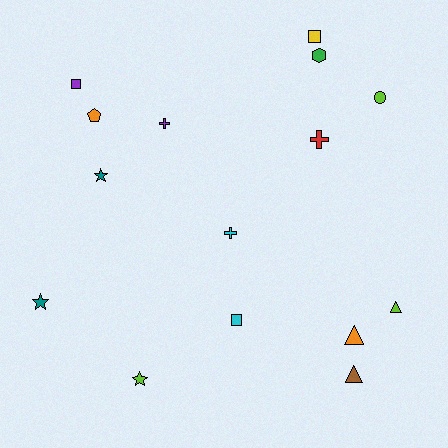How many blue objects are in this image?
There are no blue objects.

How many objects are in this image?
There are 15 objects.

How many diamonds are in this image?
There are no diamonds.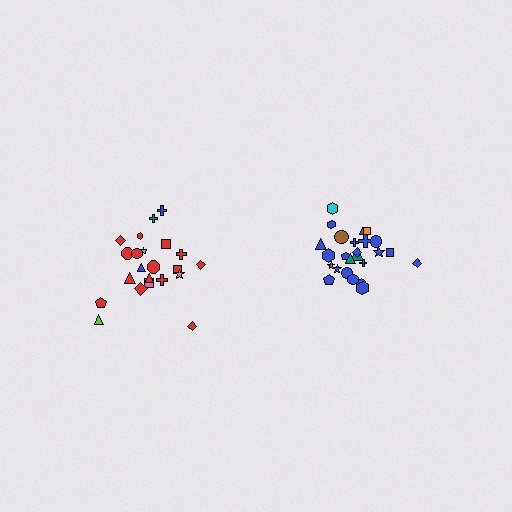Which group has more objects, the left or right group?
The right group.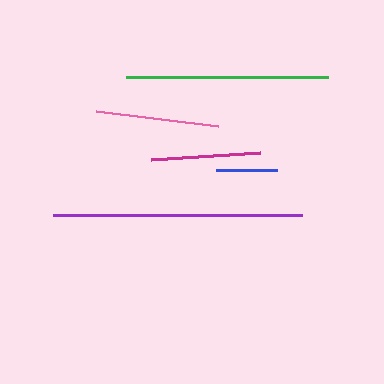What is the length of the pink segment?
The pink segment is approximately 123 pixels long.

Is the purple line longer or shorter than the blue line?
The purple line is longer than the blue line.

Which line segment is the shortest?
The blue line is the shortest at approximately 61 pixels.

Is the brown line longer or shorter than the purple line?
The purple line is longer than the brown line.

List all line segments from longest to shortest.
From longest to shortest: purple, green, pink, brown, magenta, blue.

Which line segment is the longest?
The purple line is the longest at approximately 249 pixels.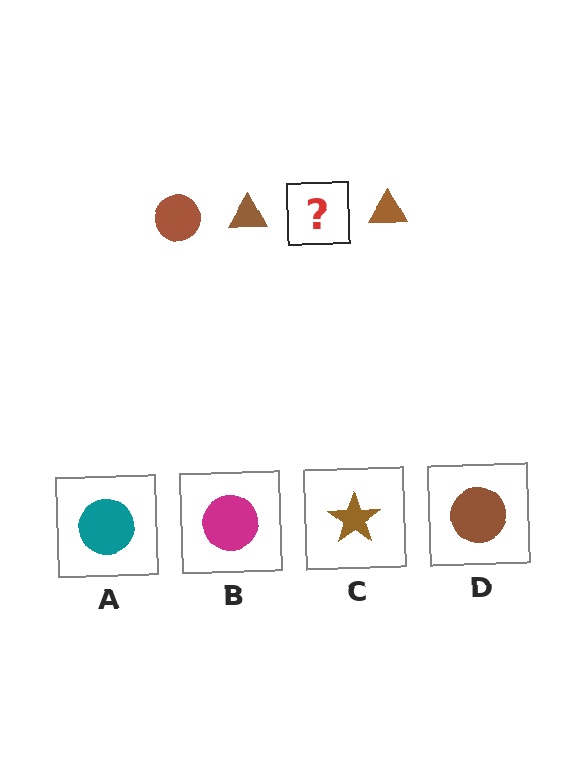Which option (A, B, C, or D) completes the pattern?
D.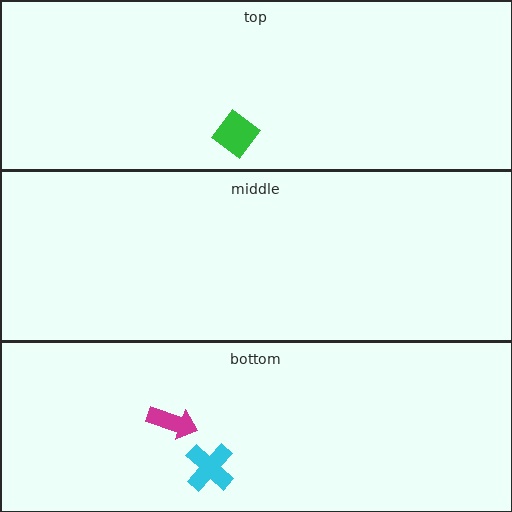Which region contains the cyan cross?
The bottom region.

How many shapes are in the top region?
1.